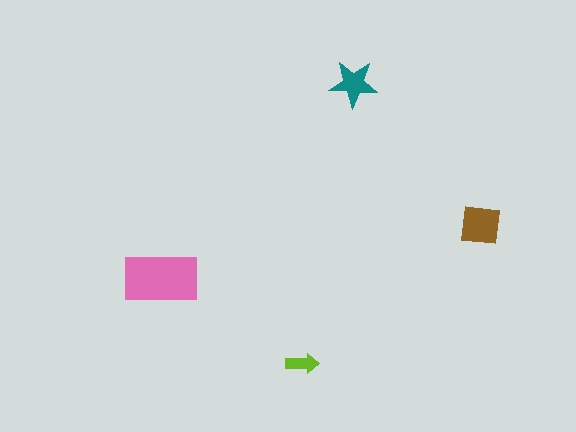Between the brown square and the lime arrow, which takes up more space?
The brown square.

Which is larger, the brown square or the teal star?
The brown square.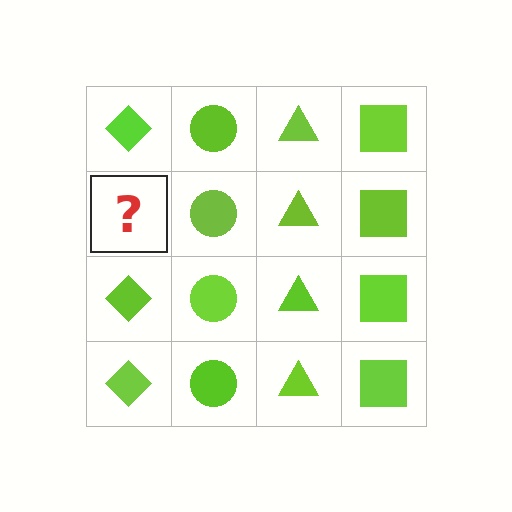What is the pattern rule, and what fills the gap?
The rule is that each column has a consistent shape. The gap should be filled with a lime diamond.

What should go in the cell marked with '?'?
The missing cell should contain a lime diamond.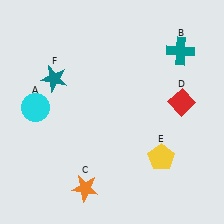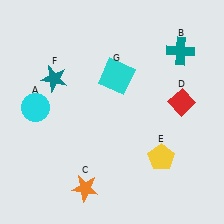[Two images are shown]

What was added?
A cyan square (G) was added in Image 2.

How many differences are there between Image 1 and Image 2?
There is 1 difference between the two images.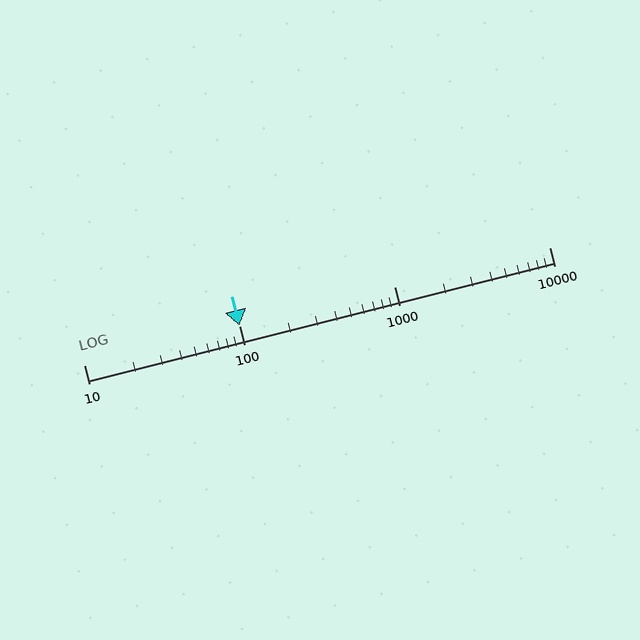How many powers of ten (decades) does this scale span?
The scale spans 3 decades, from 10 to 10000.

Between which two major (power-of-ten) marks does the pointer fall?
The pointer is between 100 and 1000.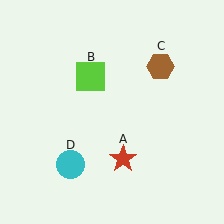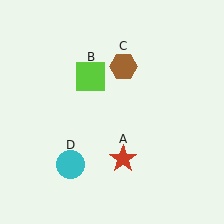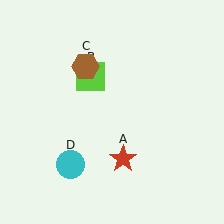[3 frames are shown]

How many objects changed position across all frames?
1 object changed position: brown hexagon (object C).